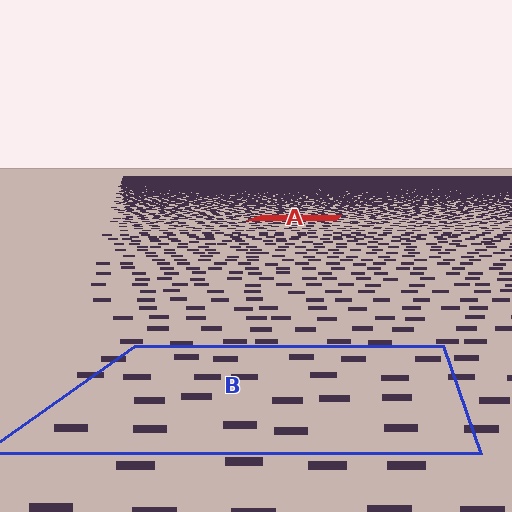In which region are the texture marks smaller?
The texture marks are smaller in region A, because it is farther away.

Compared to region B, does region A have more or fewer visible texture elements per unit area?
Region A has more texture elements per unit area — they are packed more densely because it is farther away.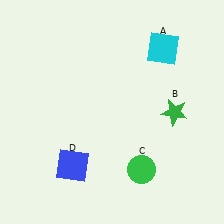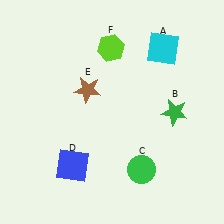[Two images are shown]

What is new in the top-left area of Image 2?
A lime hexagon (F) was added in the top-left area of Image 2.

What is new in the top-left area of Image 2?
A brown star (E) was added in the top-left area of Image 2.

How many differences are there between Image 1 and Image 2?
There are 2 differences between the two images.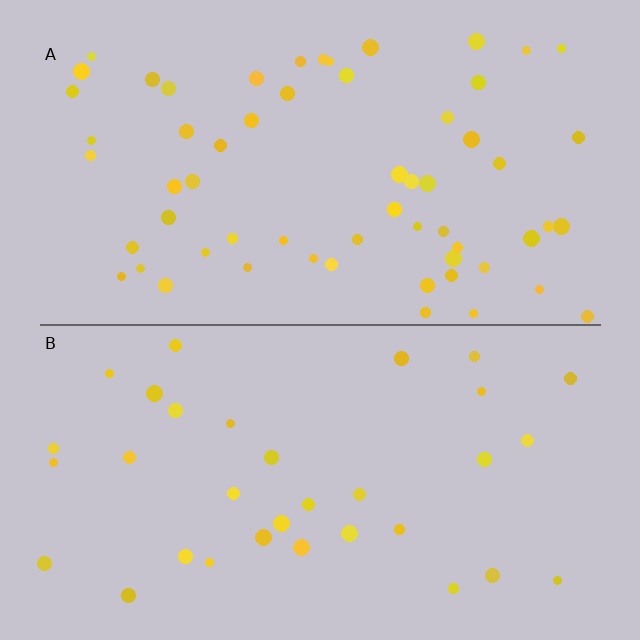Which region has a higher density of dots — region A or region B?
A (the top).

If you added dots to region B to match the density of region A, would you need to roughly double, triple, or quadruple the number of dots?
Approximately double.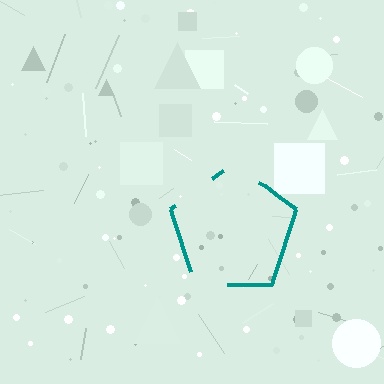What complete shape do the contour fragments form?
The contour fragments form a pentagon.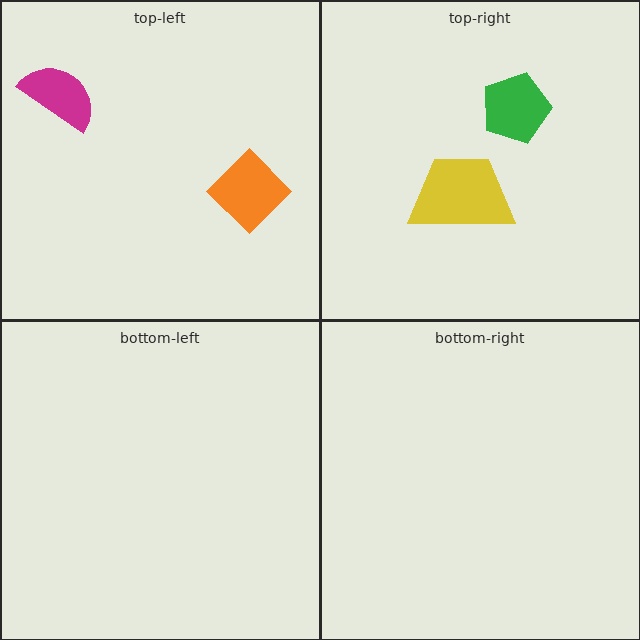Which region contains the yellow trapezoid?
The top-right region.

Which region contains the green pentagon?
The top-right region.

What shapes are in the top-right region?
The green pentagon, the yellow trapezoid.